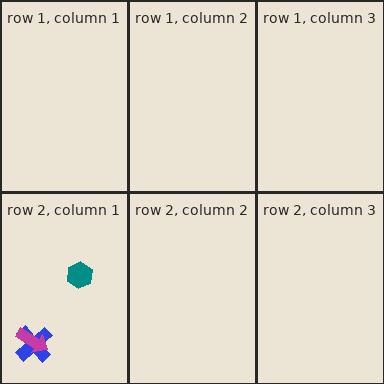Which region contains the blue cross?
The row 2, column 1 region.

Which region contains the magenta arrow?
The row 2, column 1 region.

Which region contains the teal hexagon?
The row 2, column 1 region.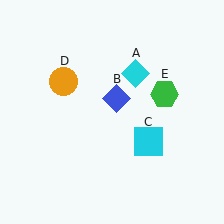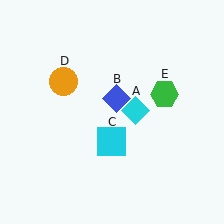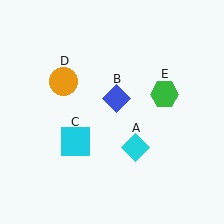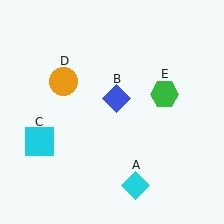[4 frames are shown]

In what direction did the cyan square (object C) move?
The cyan square (object C) moved left.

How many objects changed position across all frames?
2 objects changed position: cyan diamond (object A), cyan square (object C).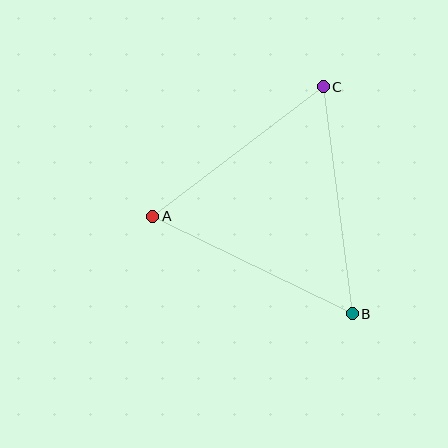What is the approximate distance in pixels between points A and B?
The distance between A and B is approximately 222 pixels.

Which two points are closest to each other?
Points A and C are closest to each other.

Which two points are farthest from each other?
Points B and C are farthest from each other.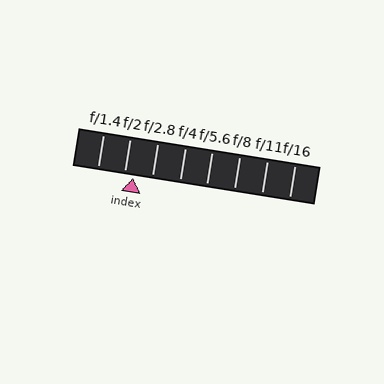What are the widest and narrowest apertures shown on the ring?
The widest aperture shown is f/1.4 and the narrowest is f/16.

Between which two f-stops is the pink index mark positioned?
The index mark is between f/2 and f/2.8.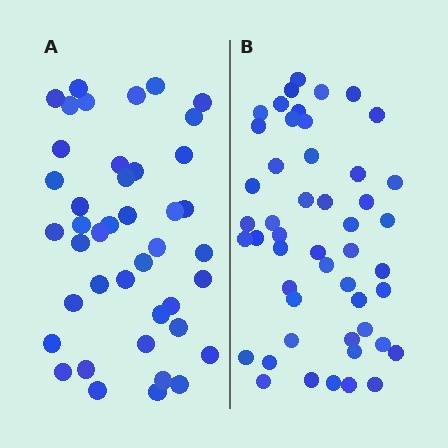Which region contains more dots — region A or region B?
Region B (the right region) has more dots.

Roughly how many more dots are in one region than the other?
Region B has roughly 8 or so more dots than region A.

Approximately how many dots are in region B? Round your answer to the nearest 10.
About 50 dots. (The exact count is 49, which rounds to 50.)